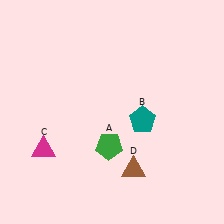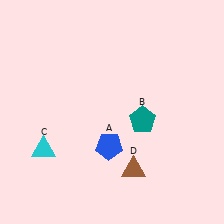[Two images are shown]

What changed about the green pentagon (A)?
In Image 1, A is green. In Image 2, it changed to blue.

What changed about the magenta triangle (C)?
In Image 1, C is magenta. In Image 2, it changed to cyan.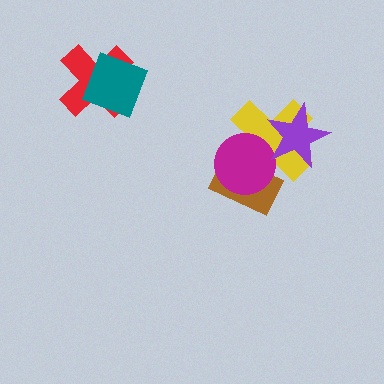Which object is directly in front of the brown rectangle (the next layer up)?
The yellow cross is directly in front of the brown rectangle.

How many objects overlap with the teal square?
1 object overlaps with the teal square.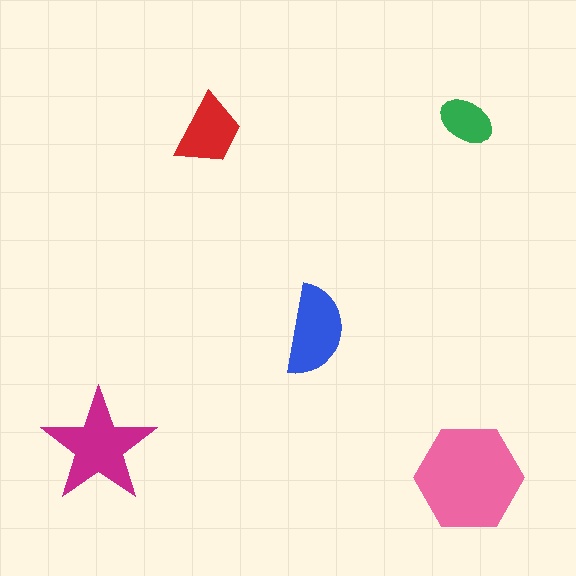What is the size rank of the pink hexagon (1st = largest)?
1st.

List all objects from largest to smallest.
The pink hexagon, the magenta star, the blue semicircle, the red trapezoid, the green ellipse.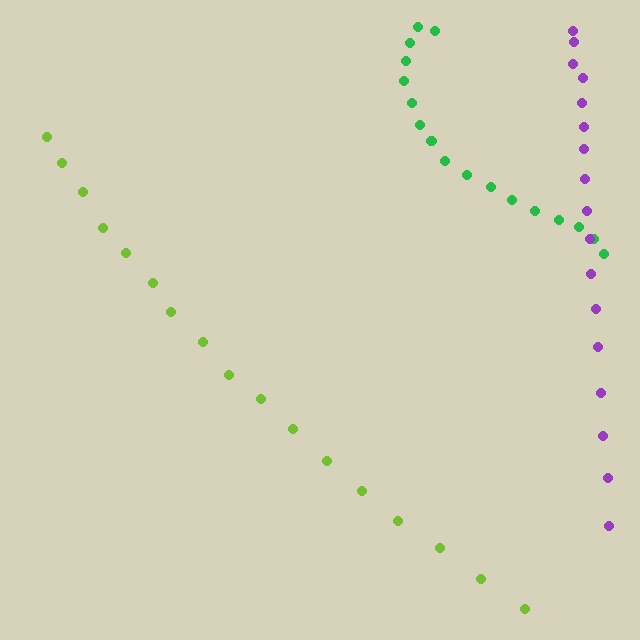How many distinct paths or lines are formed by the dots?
There are 3 distinct paths.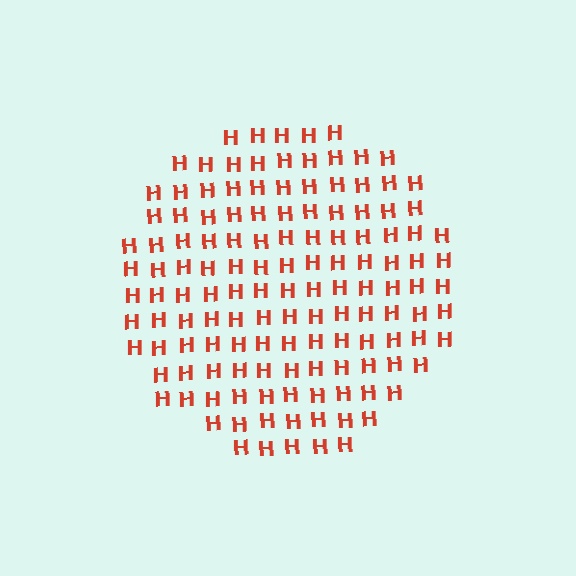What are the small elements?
The small elements are letter H's.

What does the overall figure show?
The overall figure shows a circle.